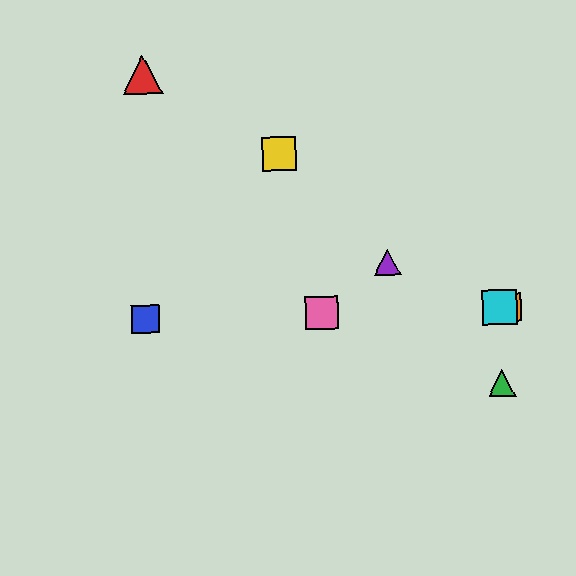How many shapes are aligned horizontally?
4 shapes (the blue square, the orange square, the cyan square, the pink square) are aligned horizontally.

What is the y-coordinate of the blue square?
The blue square is at y≈319.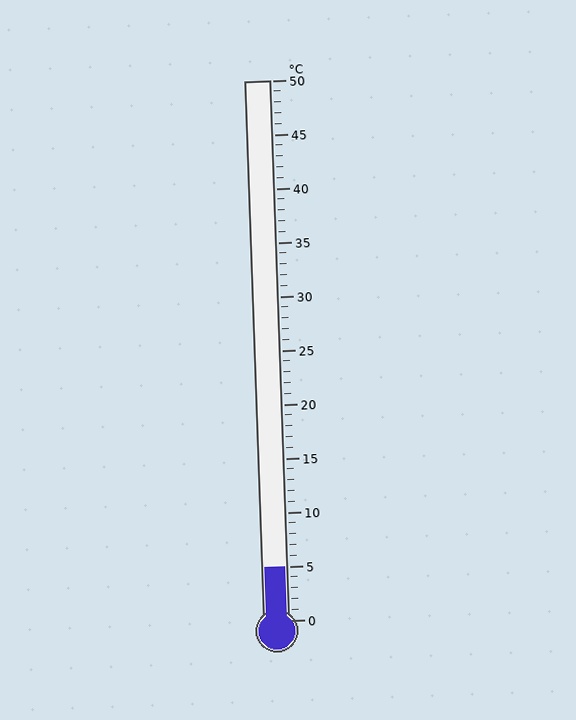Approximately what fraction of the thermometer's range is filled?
The thermometer is filled to approximately 10% of its range.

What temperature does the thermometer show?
The thermometer shows approximately 5°C.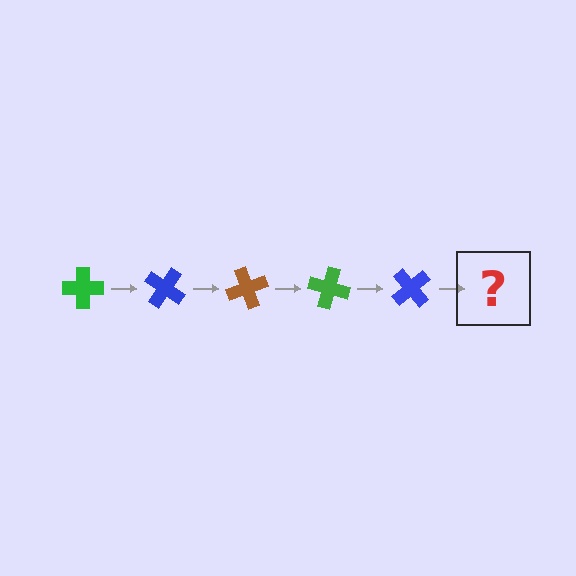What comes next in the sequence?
The next element should be a brown cross, rotated 175 degrees from the start.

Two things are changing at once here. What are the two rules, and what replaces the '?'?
The two rules are that it rotates 35 degrees each step and the color cycles through green, blue, and brown. The '?' should be a brown cross, rotated 175 degrees from the start.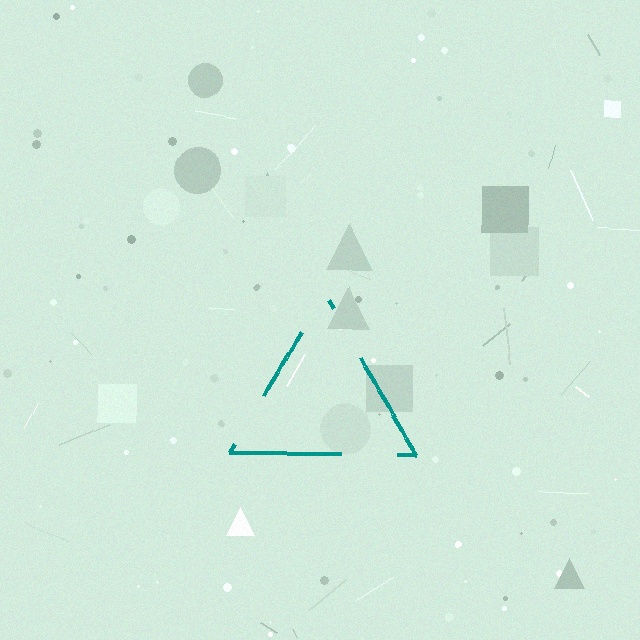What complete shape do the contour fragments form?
The contour fragments form a triangle.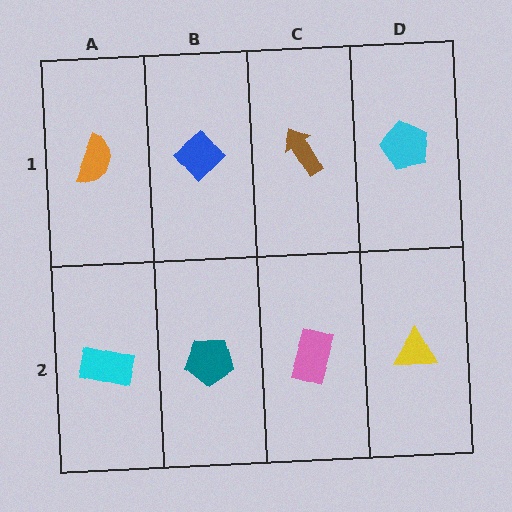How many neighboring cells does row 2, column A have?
2.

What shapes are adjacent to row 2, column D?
A cyan pentagon (row 1, column D), a pink rectangle (row 2, column C).